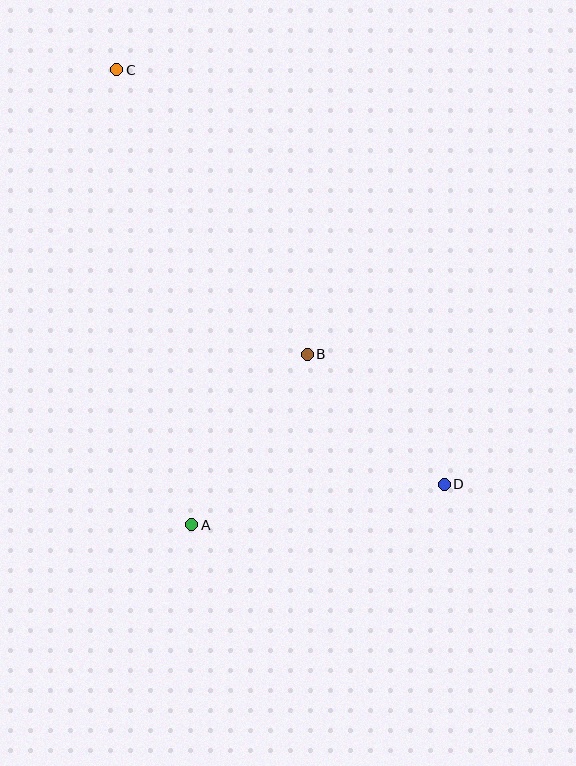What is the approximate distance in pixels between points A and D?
The distance between A and D is approximately 256 pixels.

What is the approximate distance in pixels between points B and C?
The distance between B and C is approximately 343 pixels.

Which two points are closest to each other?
Points B and D are closest to each other.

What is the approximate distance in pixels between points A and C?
The distance between A and C is approximately 461 pixels.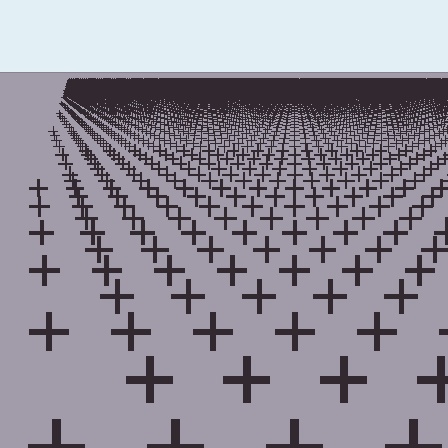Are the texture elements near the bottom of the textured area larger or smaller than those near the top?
Larger. Near the bottom, elements are closer to the viewer and appear at a bigger on-screen size.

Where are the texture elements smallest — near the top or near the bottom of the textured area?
Near the top.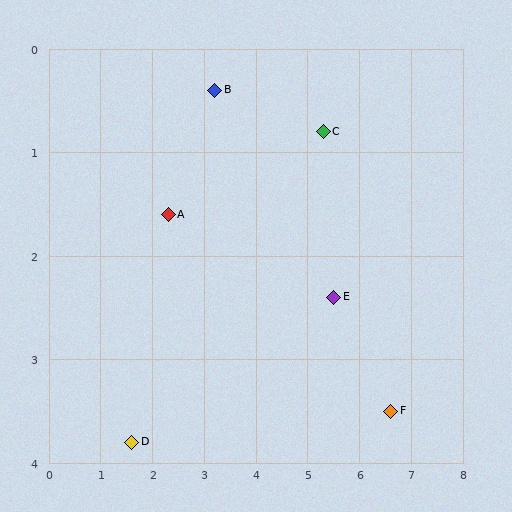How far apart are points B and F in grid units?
Points B and F are about 4.6 grid units apart.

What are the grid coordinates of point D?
Point D is at approximately (1.6, 3.8).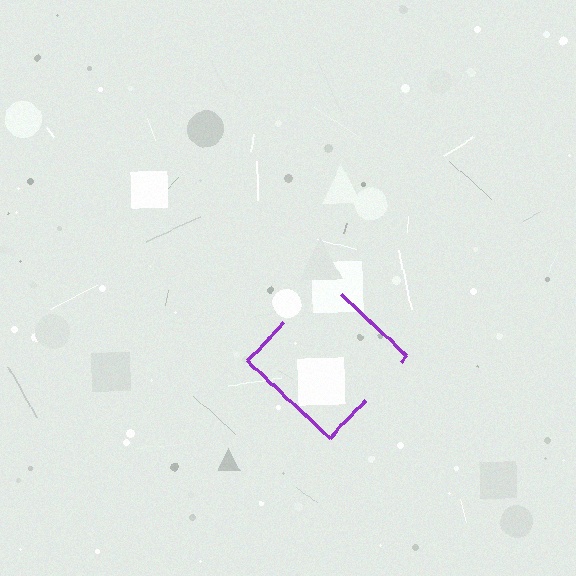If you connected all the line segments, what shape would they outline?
They would outline a diamond.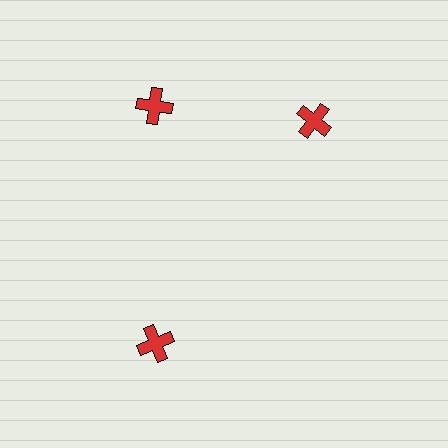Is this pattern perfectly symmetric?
No. The 3 red crosses are arranged in a ring, but one element near the 3 o'clock position is rotated out of alignment along the ring, breaking the 3-fold rotational symmetry.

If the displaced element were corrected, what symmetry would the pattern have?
It would have 3-fold rotational symmetry — the pattern would map onto itself every 120 degrees.